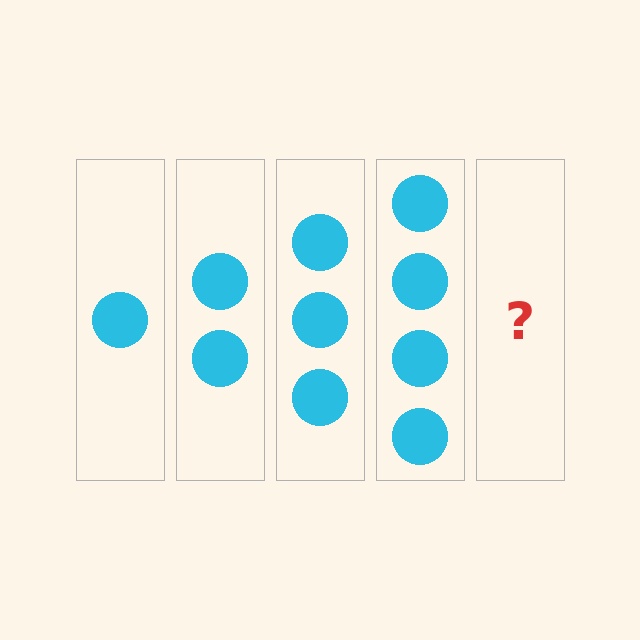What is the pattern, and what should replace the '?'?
The pattern is that each step adds one more circle. The '?' should be 5 circles.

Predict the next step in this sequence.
The next step is 5 circles.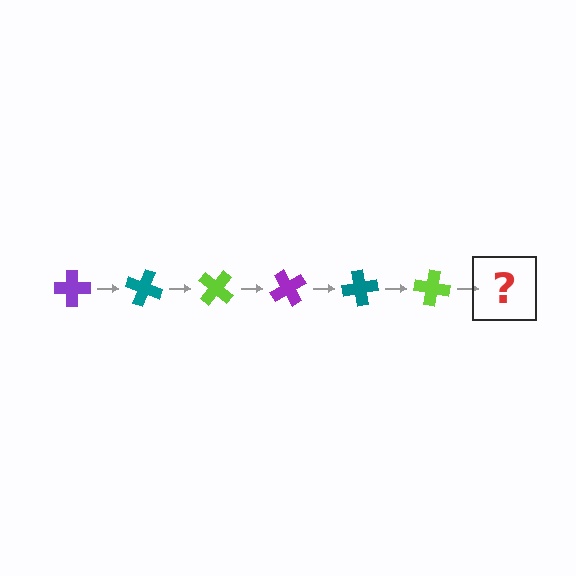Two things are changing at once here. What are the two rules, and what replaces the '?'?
The two rules are that it rotates 20 degrees each step and the color cycles through purple, teal, and lime. The '?' should be a purple cross, rotated 120 degrees from the start.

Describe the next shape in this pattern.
It should be a purple cross, rotated 120 degrees from the start.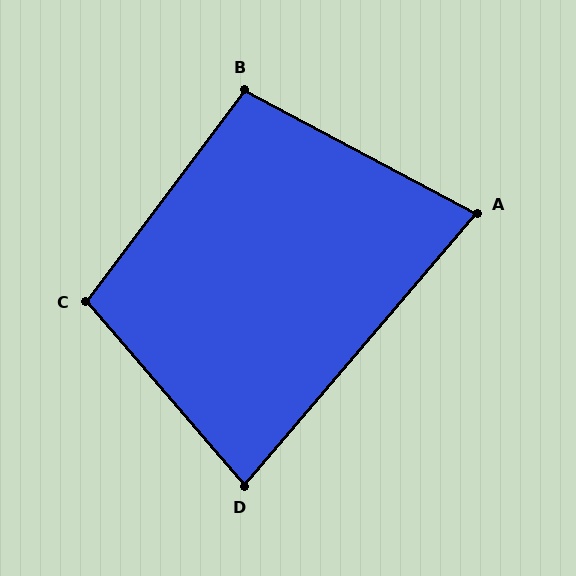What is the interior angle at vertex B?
Approximately 99 degrees (obtuse).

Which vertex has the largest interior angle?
C, at approximately 102 degrees.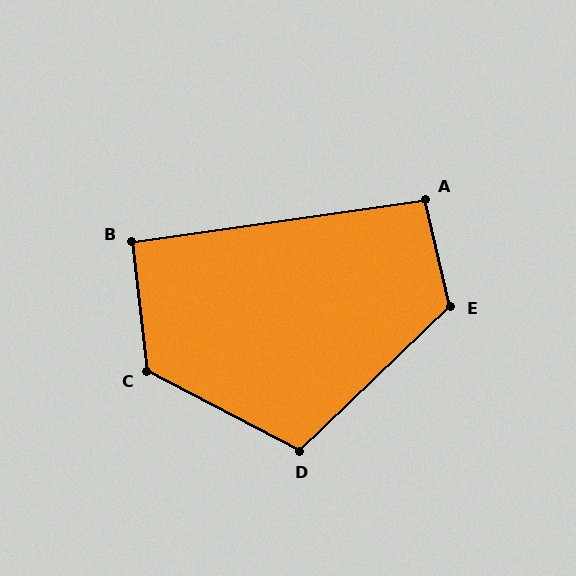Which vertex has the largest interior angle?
C, at approximately 125 degrees.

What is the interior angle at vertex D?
Approximately 108 degrees (obtuse).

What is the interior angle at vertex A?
Approximately 95 degrees (obtuse).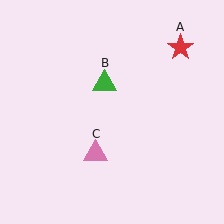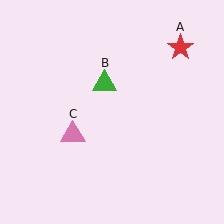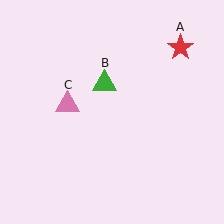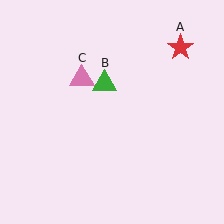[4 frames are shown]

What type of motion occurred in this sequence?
The pink triangle (object C) rotated clockwise around the center of the scene.